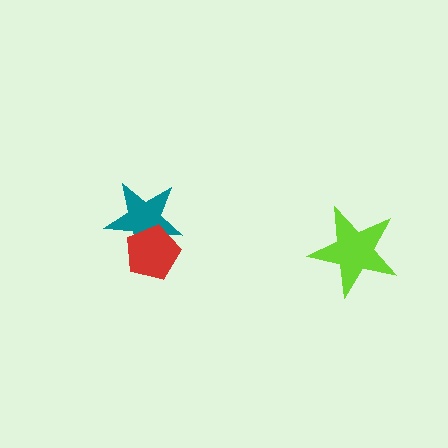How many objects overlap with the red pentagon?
1 object overlaps with the red pentagon.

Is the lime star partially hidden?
No, no other shape covers it.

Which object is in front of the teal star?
The red pentagon is in front of the teal star.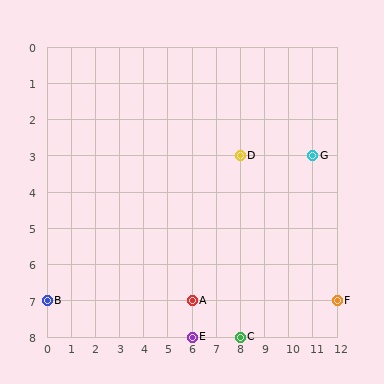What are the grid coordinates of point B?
Point B is at grid coordinates (0, 7).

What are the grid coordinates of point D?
Point D is at grid coordinates (8, 3).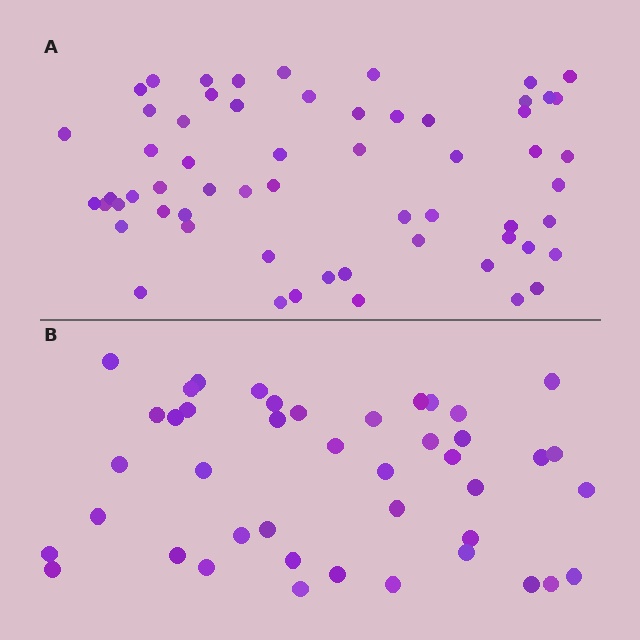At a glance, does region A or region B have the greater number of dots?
Region A (the top region) has more dots.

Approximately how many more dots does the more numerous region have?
Region A has approximately 15 more dots than region B.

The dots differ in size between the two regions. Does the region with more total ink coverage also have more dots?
No. Region B has more total ink coverage because its dots are larger, but region A actually contains more individual dots. Total area can be misleading — the number of items is what matters here.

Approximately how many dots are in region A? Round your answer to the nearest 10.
About 60 dots.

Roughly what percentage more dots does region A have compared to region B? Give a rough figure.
About 40% more.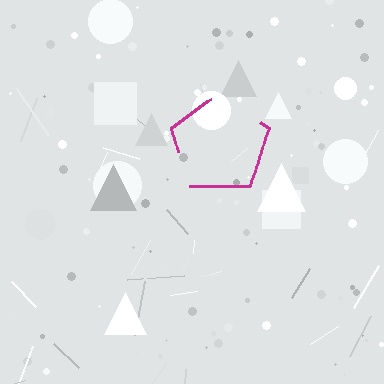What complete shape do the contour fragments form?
The contour fragments form a pentagon.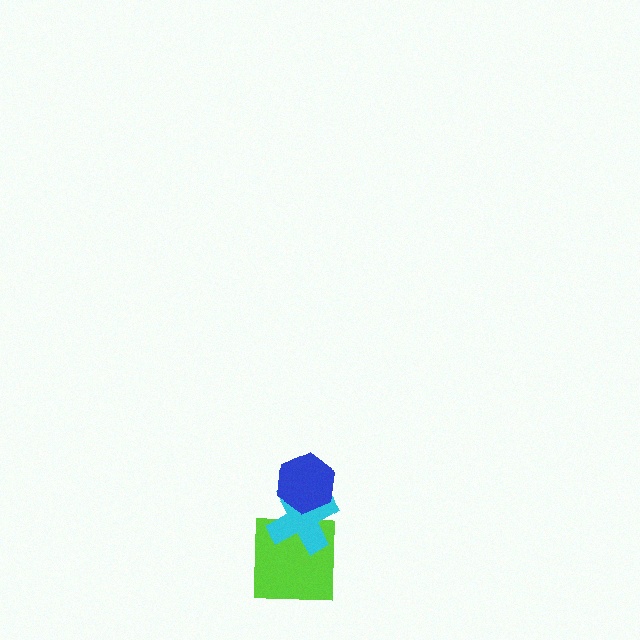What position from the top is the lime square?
The lime square is 3rd from the top.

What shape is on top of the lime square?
The cyan cross is on top of the lime square.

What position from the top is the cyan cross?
The cyan cross is 2nd from the top.